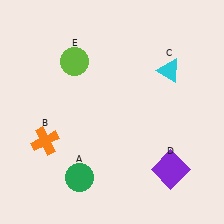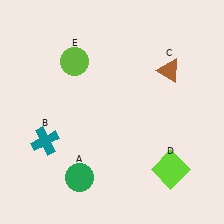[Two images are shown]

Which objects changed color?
B changed from orange to teal. C changed from cyan to brown. D changed from purple to lime.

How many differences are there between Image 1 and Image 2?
There are 3 differences between the two images.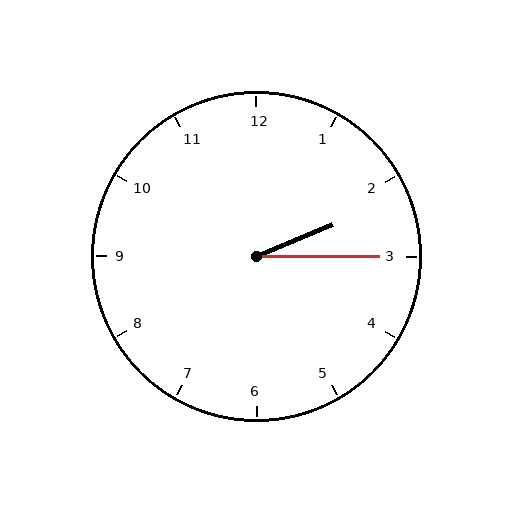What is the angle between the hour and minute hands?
Approximately 22 degrees.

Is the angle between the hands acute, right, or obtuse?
It is acute.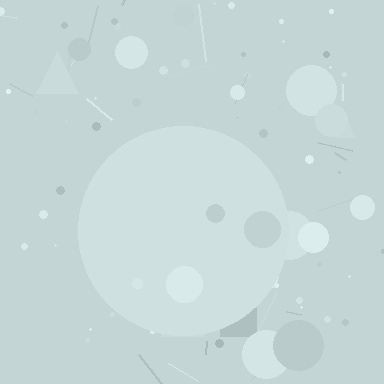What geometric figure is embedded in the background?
A circle is embedded in the background.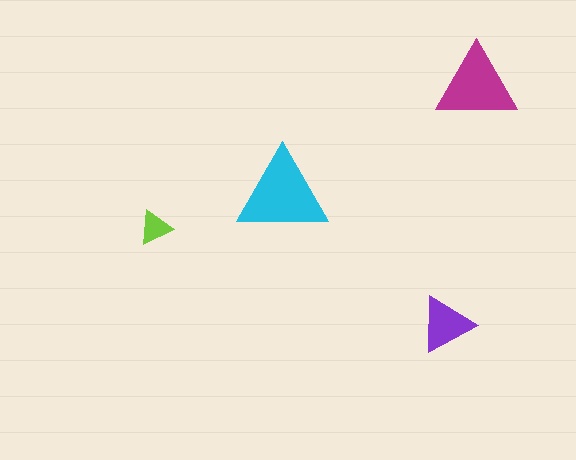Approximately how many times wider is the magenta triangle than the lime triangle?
About 2.5 times wider.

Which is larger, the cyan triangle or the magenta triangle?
The cyan one.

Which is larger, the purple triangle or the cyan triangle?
The cyan one.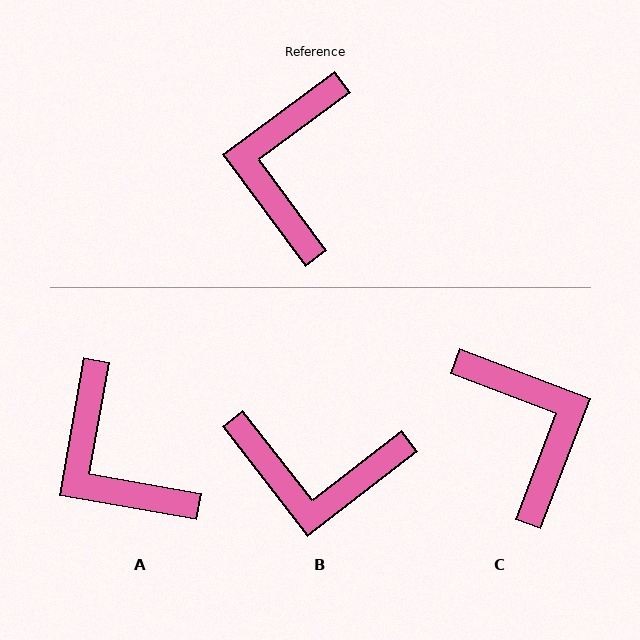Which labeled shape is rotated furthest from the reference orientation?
C, about 147 degrees away.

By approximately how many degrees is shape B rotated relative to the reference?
Approximately 91 degrees counter-clockwise.